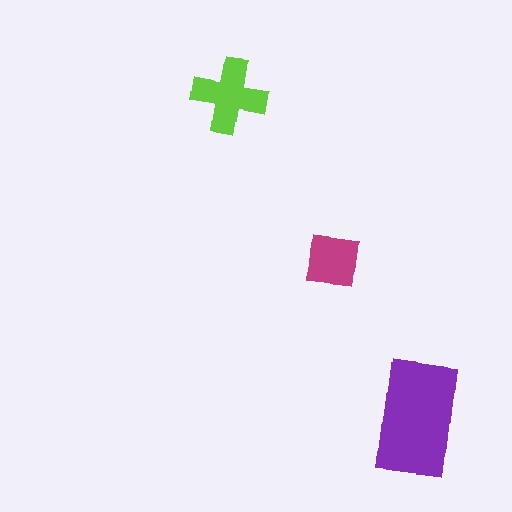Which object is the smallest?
The magenta square.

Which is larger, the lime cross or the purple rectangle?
The purple rectangle.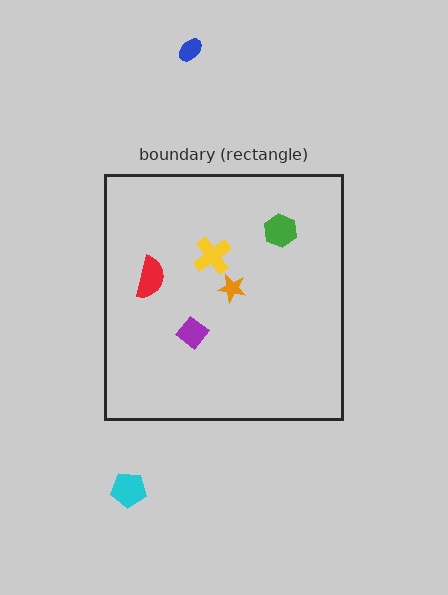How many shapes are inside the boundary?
5 inside, 2 outside.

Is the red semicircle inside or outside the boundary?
Inside.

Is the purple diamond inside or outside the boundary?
Inside.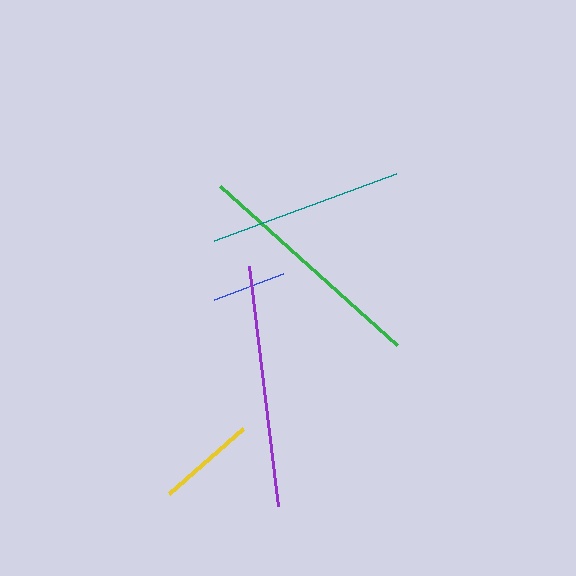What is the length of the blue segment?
The blue segment is approximately 73 pixels long.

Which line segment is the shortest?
The blue line is the shortest at approximately 73 pixels.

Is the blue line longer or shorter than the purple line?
The purple line is longer than the blue line.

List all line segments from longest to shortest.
From longest to shortest: purple, green, teal, yellow, blue.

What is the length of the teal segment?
The teal segment is approximately 194 pixels long.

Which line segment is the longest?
The purple line is the longest at approximately 242 pixels.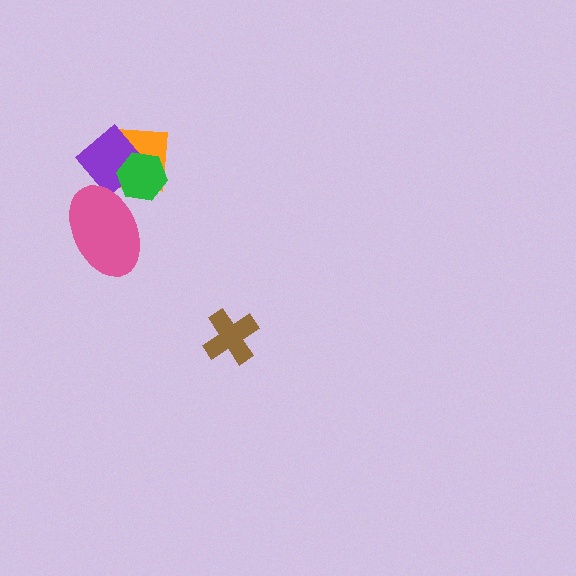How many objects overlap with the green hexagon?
3 objects overlap with the green hexagon.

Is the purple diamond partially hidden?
Yes, it is partially covered by another shape.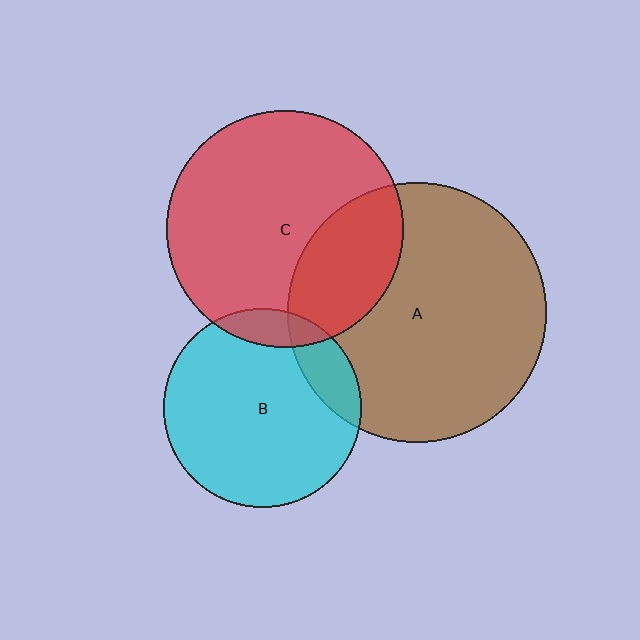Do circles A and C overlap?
Yes.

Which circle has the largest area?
Circle A (brown).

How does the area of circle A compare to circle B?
Approximately 1.7 times.